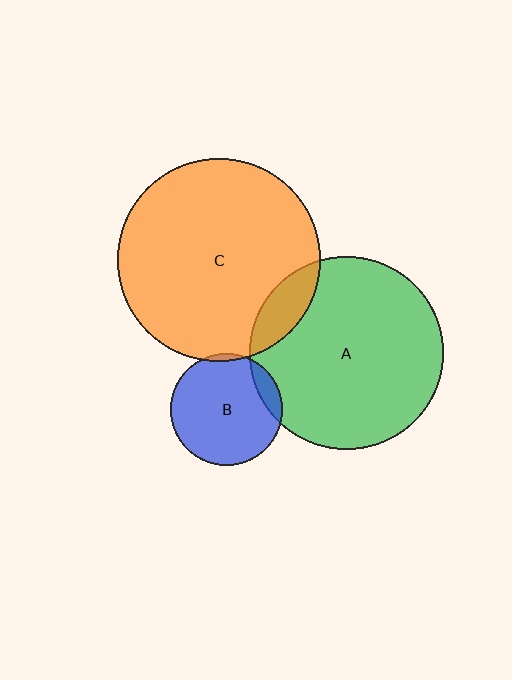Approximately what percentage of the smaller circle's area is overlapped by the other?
Approximately 5%.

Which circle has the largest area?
Circle C (orange).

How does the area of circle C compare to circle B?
Approximately 3.3 times.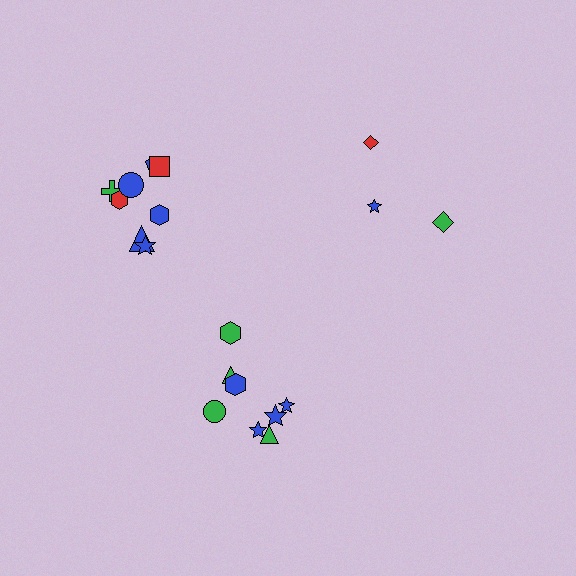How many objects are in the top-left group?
There are 8 objects.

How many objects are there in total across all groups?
There are 19 objects.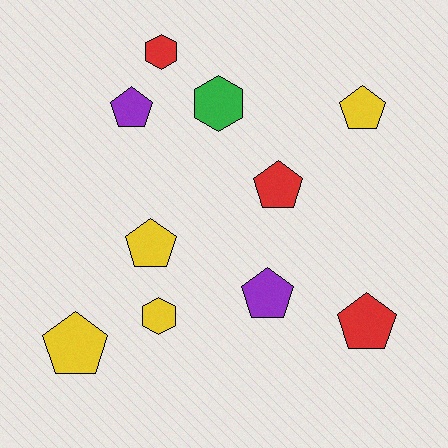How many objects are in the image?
There are 10 objects.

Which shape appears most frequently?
Pentagon, with 7 objects.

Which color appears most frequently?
Yellow, with 4 objects.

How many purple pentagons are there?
There are 2 purple pentagons.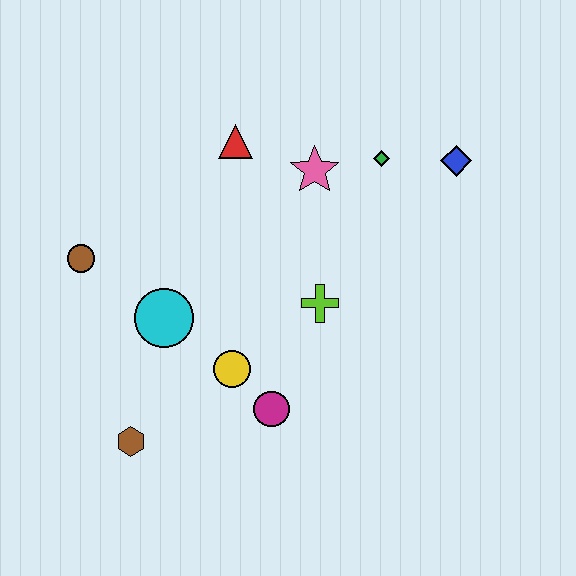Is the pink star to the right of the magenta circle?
Yes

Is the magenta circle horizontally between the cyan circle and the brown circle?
No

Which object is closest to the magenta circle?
The yellow circle is closest to the magenta circle.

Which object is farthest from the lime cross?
The brown circle is farthest from the lime cross.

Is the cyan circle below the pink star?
Yes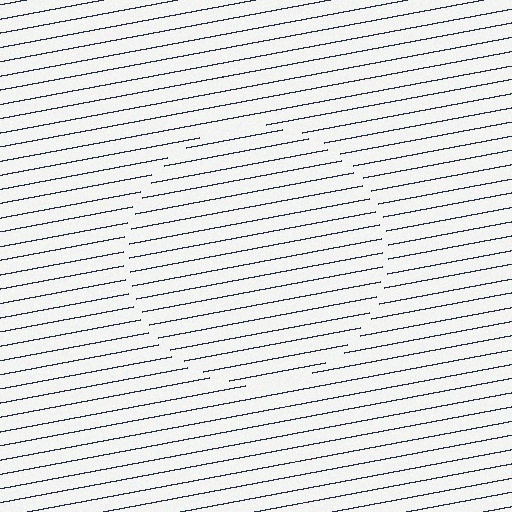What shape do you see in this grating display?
An illusory circle. The interior of the shape contains the same grating, shifted by half a period — the contour is defined by the phase discontinuity where line-ends from the inner and outer gratings abut.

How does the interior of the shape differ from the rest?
The interior of the shape contains the same grating, shifted by half a period — the contour is defined by the phase discontinuity where line-ends from the inner and outer gratings abut.